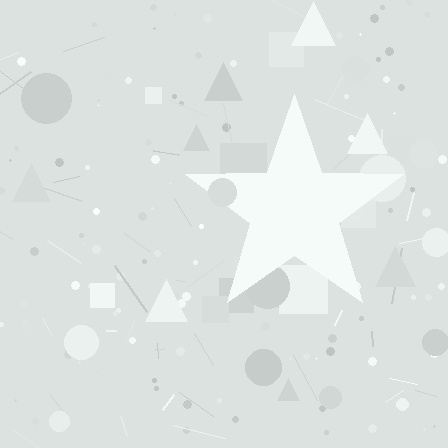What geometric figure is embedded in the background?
A star is embedded in the background.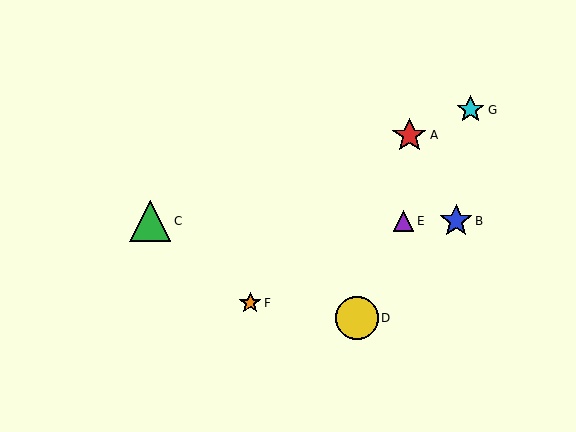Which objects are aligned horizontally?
Objects B, C, E are aligned horizontally.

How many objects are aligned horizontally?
3 objects (B, C, E) are aligned horizontally.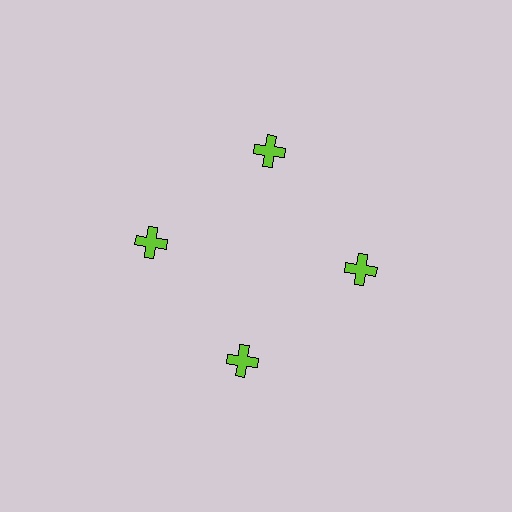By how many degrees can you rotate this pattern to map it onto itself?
The pattern maps onto itself every 90 degrees of rotation.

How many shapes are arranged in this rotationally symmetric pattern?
There are 4 shapes, arranged in 4 groups of 1.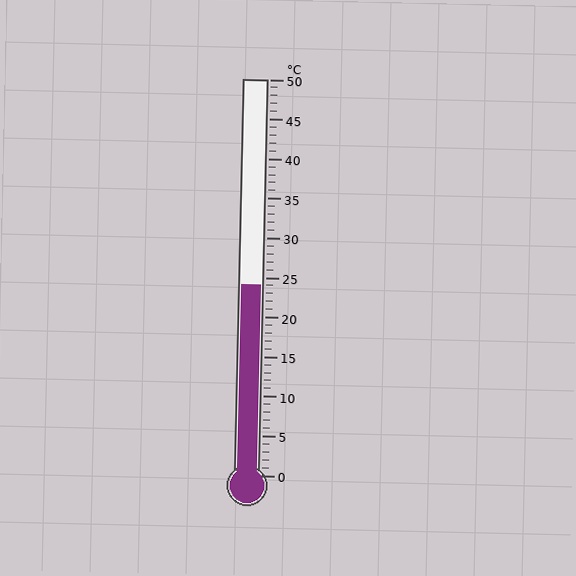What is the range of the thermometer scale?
The thermometer scale ranges from 0°C to 50°C.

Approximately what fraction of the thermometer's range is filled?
The thermometer is filled to approximately 50% of its range.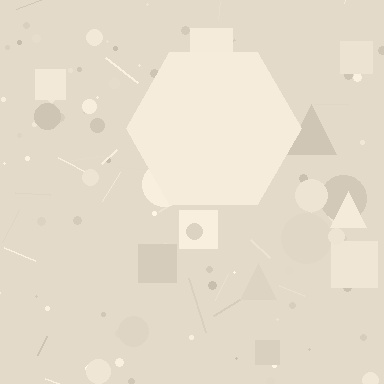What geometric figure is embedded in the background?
A hexagon is embedded in the background.